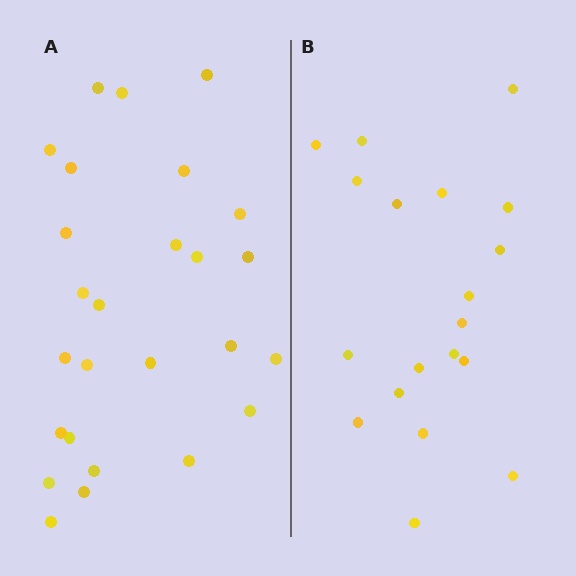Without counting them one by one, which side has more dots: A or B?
Region A (the left region) has more dots.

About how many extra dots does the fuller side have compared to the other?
Region A has roughly 8 or so more dots than region B.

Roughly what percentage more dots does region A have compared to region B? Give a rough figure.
About 35% more.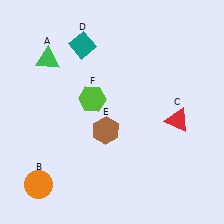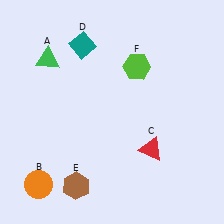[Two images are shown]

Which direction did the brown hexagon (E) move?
The brown hexagon (E) moved down.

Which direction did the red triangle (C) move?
The red triangle (C) moved down.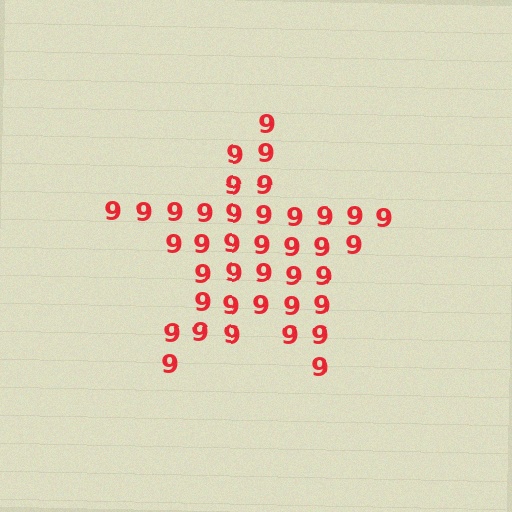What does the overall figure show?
The overall figure shows a star.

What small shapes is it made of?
It is made of small digit 9's.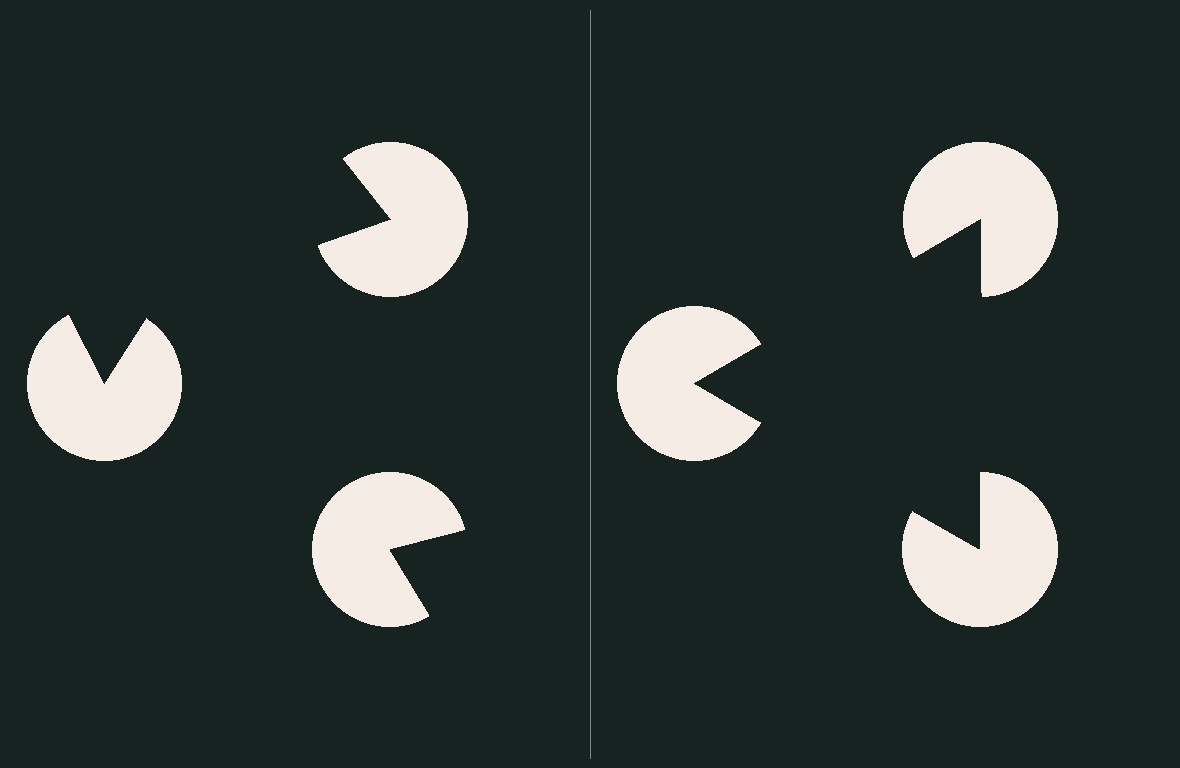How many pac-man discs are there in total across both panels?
6 — 3 on each side.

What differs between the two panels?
The pac-man discs are positioned identically on both sides; only the wedge orientations differ. On the right they align to a triangle; on the left they are misaligned.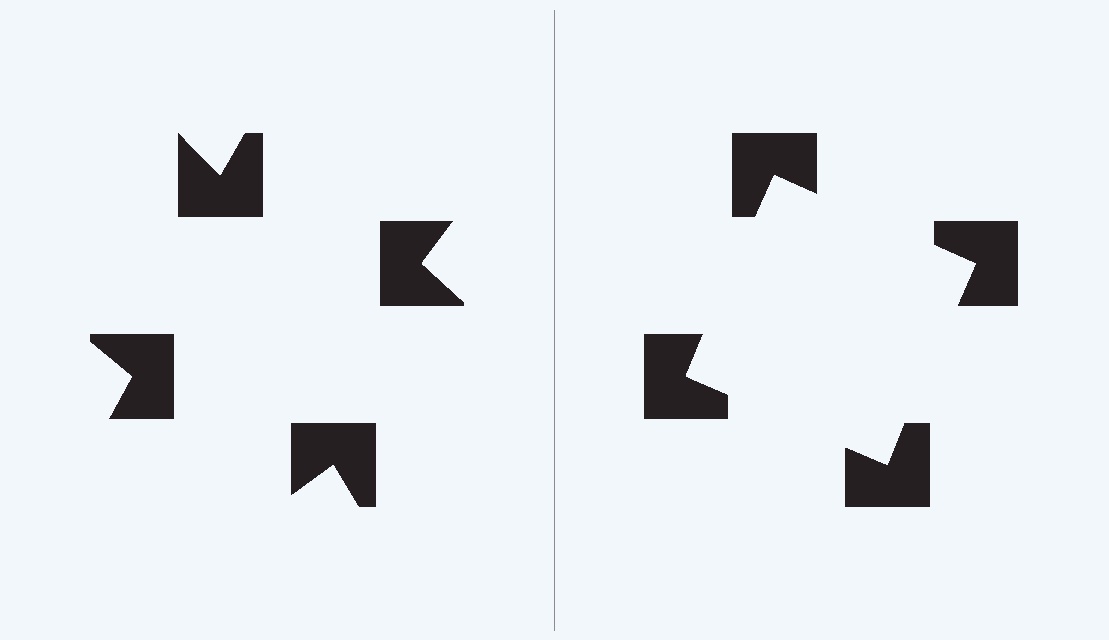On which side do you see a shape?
An illusory square appears on the right side. On the left side the wedge cuts are rotated, so no coherent shape forms.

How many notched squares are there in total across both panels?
8 — 4 on each side.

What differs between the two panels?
The notched squares are positioned identically on both sides; only the wedge orientations differ. On the right they align to a square; on the left they are misaligned.